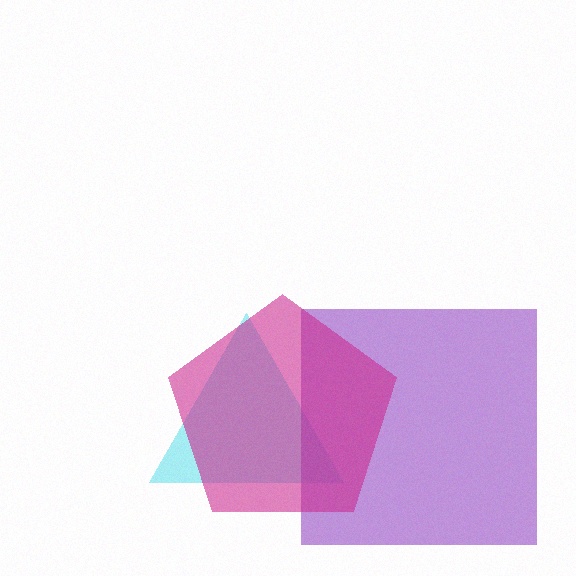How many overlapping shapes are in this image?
There are 3 overlapping shapes in the image.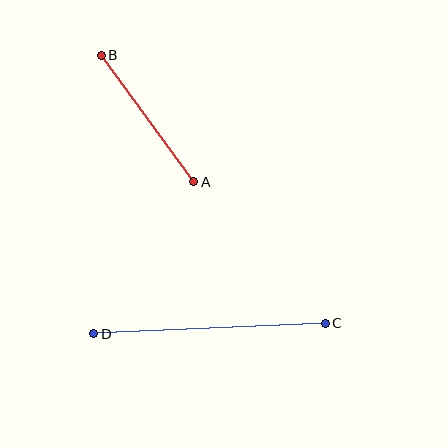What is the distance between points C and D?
The distance is approximately 232 pixels.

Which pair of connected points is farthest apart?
Points C and D are farthest apart.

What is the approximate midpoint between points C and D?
The midpoint is at approximately (210, 328) pixels.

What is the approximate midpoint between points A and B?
The midpoint is at approximately (148, 118) pixels.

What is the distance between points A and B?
The distance is approximately 157 pixels.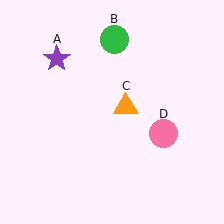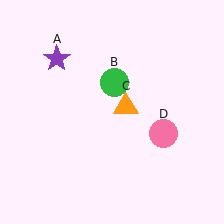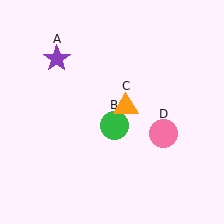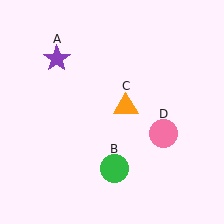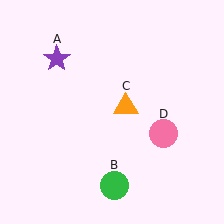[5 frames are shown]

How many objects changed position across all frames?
1 object changed position: green circle (object B).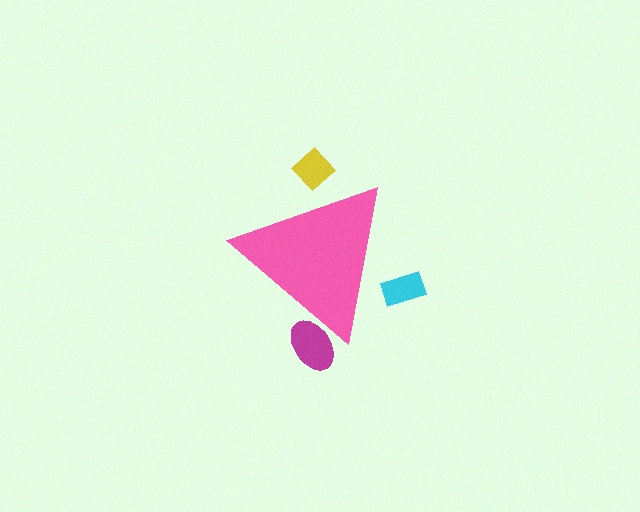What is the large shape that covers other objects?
A pink triangle.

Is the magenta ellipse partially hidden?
Yes, the magenta ellipse is partially hidden behind the pink triangle.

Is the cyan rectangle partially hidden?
Yes, the cyan rectangle is partially hidden behind the pink triangle.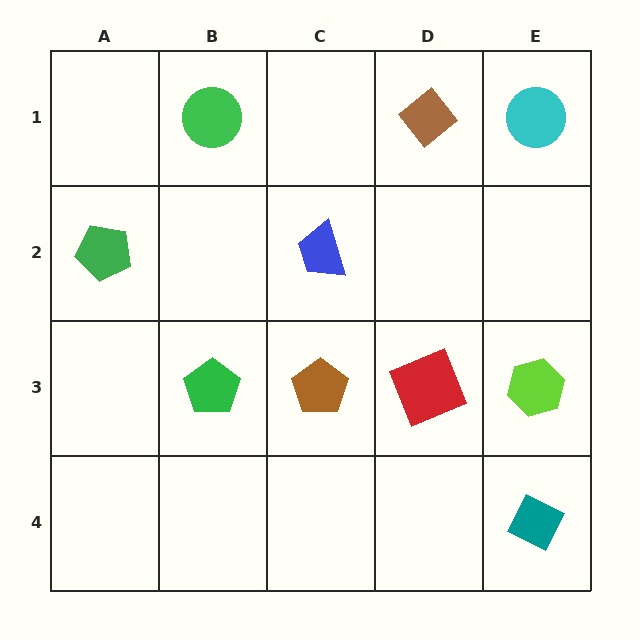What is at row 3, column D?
A red square.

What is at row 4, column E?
A teal diamond.